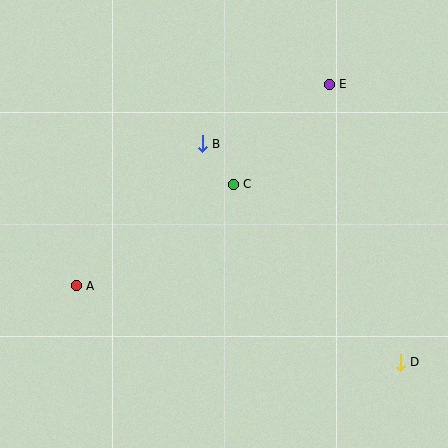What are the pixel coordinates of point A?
Point A is at (76, 286).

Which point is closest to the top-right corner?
Point E is closest to the top-right corner.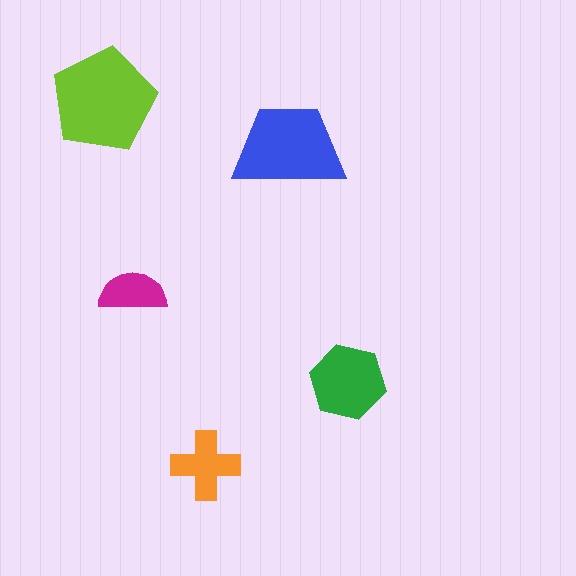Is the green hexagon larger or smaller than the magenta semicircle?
Larger.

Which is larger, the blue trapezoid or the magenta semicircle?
The blue trapezoid.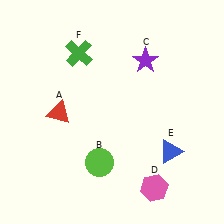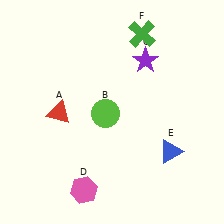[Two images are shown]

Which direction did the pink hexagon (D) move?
The pink hexagon (D) moved left.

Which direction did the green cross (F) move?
The green cross (F) moved right.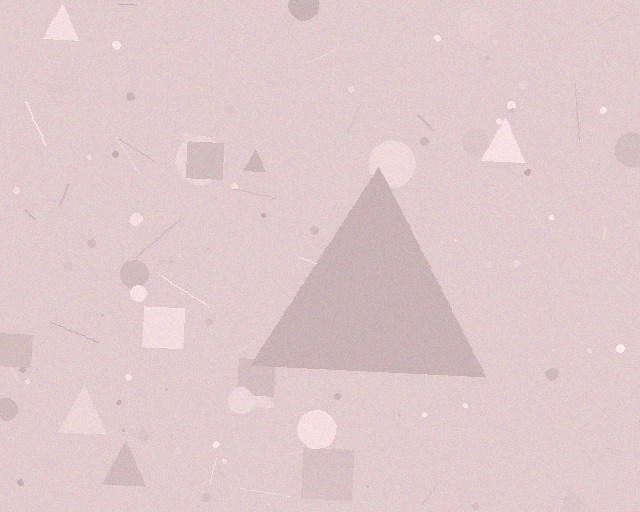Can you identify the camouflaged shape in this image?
The camouflaged shape is a triangle.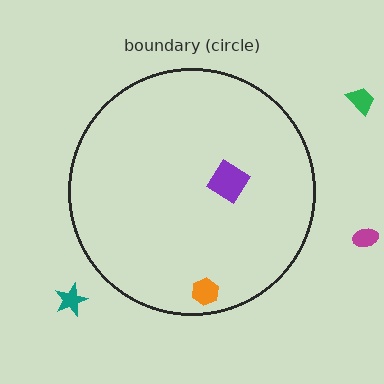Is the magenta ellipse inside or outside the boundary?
Outside.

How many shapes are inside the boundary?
2 inside, 3 outside.